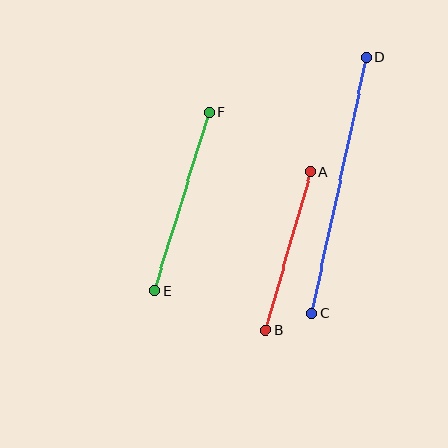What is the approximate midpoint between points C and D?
The midpoint is at approximately (339, 186) pixels.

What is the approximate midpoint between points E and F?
The midpoint is at approximately (182, 202) pixels.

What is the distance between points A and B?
The distance is approximately 164 pixels.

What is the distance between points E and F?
The distance is approximately 186 pixels.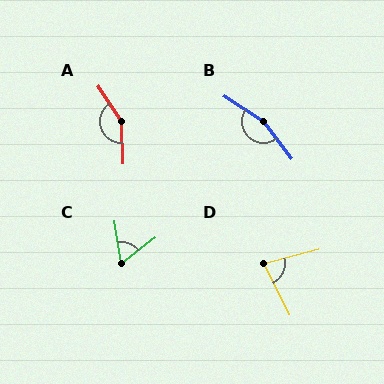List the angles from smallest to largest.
C (61°), D (78°), A (149°), B (161°).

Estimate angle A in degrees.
Approximately 149 degrees.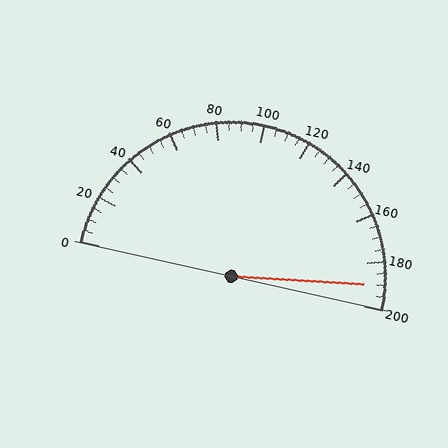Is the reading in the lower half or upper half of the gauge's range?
The reading is in the upper half of the range (0 to 200).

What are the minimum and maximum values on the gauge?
The gauge ranges from 0 to 200.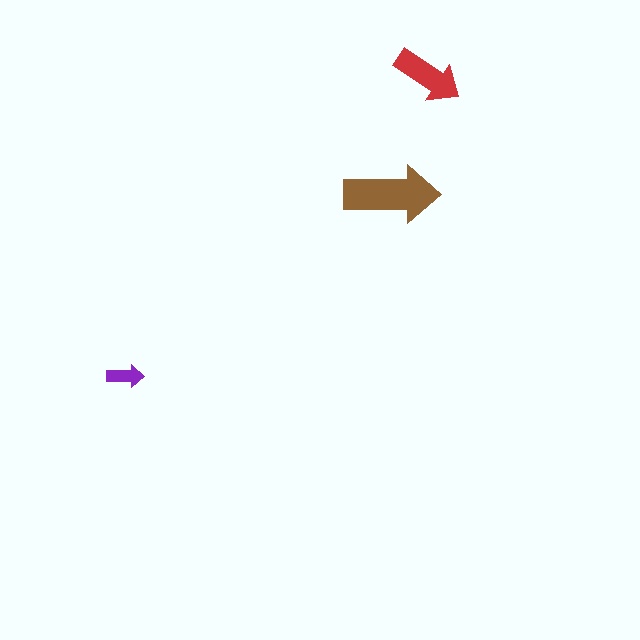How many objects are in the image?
There are 3 objects in the image.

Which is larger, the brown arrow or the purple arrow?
The brown one.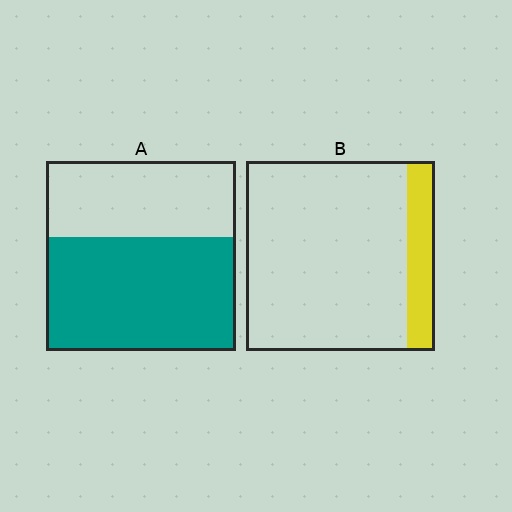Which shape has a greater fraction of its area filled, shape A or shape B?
Shape A.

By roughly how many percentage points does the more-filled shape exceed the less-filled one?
By roughly 45 percentage points (A over B).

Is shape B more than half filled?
No.